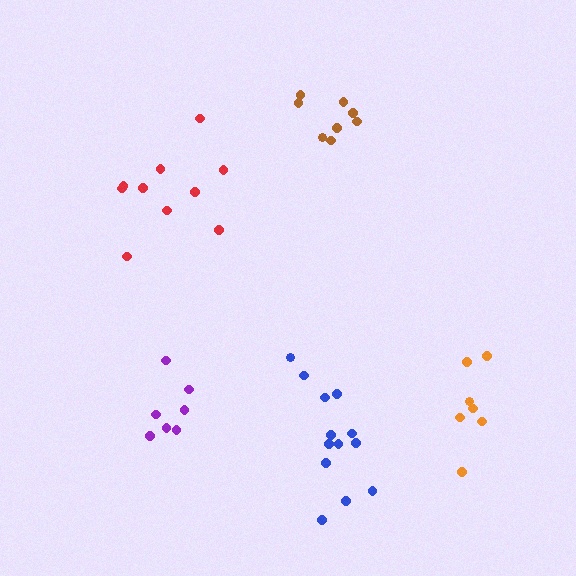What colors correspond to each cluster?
The clusters are colored: red, brown, orange, purple, blue.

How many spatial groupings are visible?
There are 5 spatial groupings.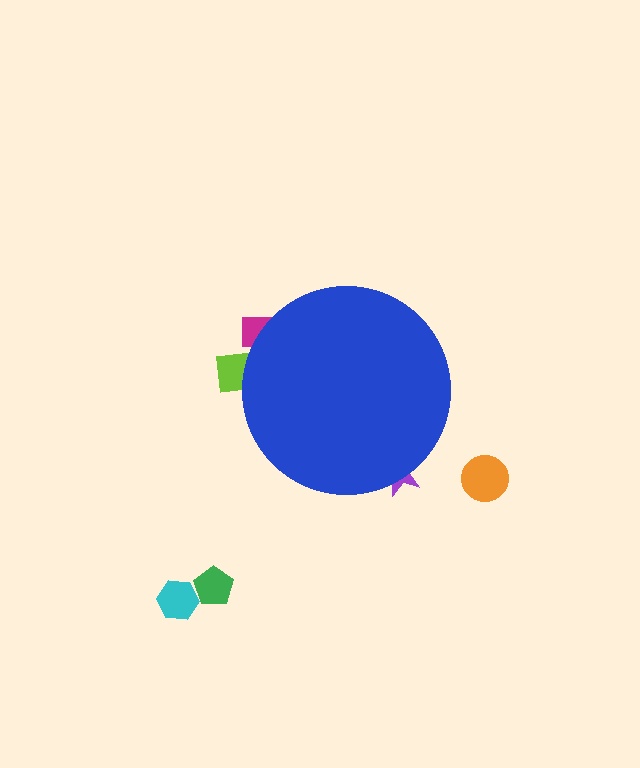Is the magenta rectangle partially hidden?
Yes, the magenta rectangle is partially hidden behind the blue circle.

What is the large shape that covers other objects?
A blue circle.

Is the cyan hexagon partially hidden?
No, the cyan hexagon is fully visible.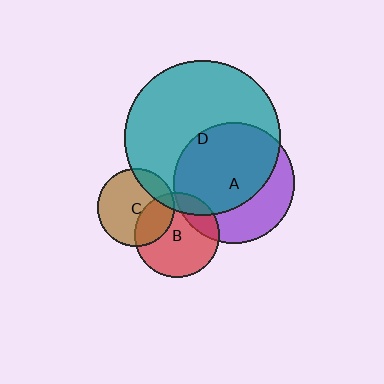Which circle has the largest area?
Circle D (teal).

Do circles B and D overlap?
Yes.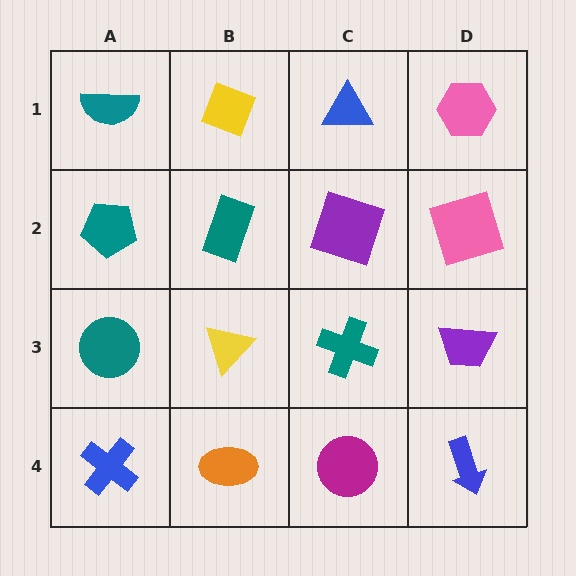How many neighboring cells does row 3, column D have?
3.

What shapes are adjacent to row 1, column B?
A teal rectangle (row 2, column B), a teal semicircle (row 1, column A), a blue triangle (row 1, column C).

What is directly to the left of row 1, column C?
A yellow diamond.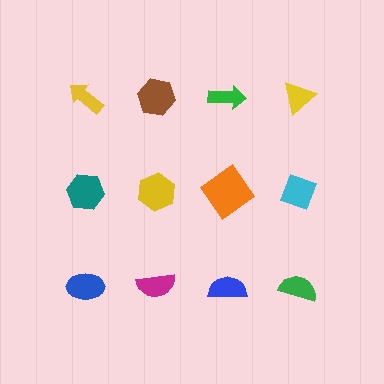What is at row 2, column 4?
A cyan diamond.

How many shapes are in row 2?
4 shapes.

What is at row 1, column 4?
A yellow triangle.